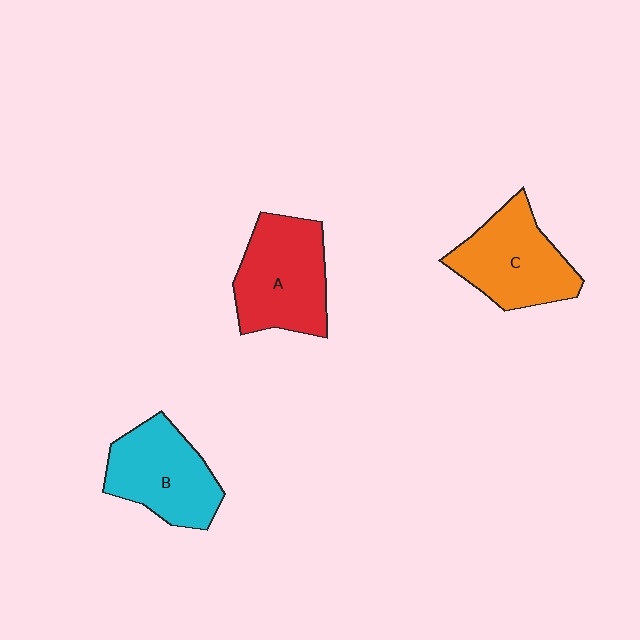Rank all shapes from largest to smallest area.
From largest to smallest: A (red), C (orange), B (cyan).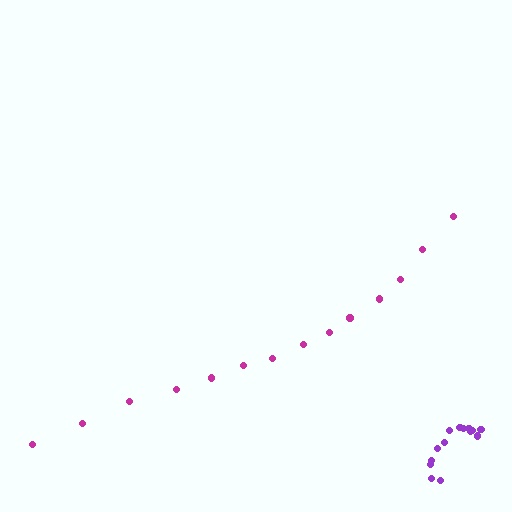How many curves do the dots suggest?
There are 2 distinct paths.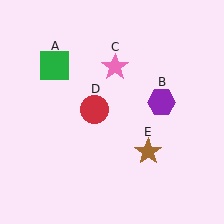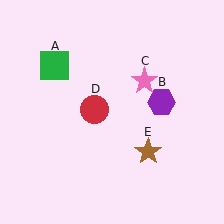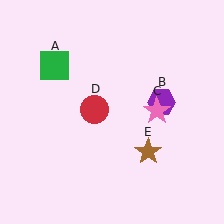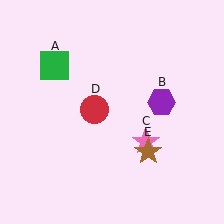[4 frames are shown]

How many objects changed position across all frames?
1 object changed position: pink star (object C).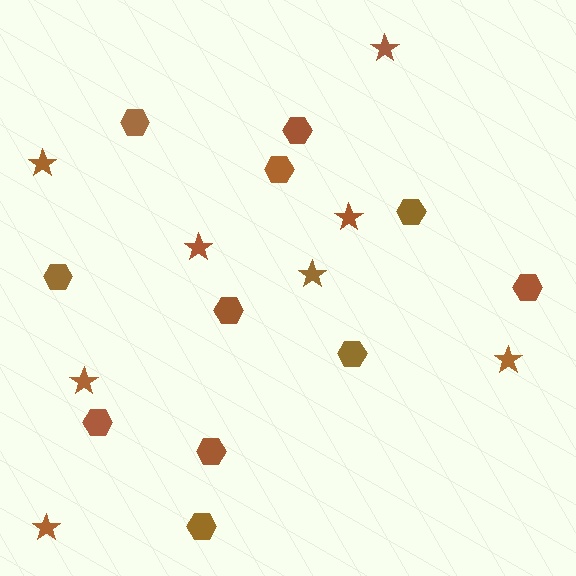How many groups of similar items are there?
There are 2 groups: one group of hexagons (11) and one group of stars (8).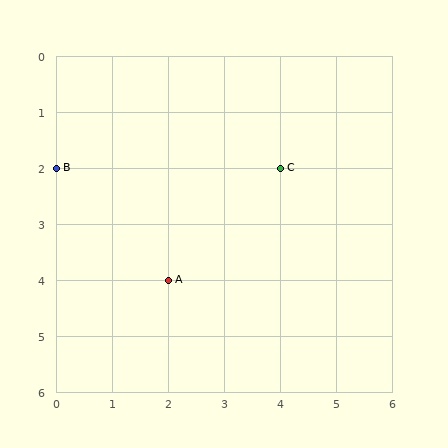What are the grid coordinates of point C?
Point C is at grid coordinates (4, 2).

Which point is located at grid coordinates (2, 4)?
Point A is at (2, 4).